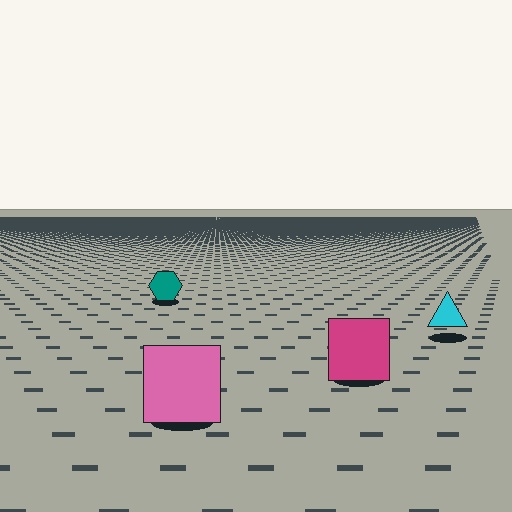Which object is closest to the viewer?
The pink square is closest. The texture marks near it are larger and more spread out.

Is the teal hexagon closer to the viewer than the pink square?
No. The pink square is closer — you can tell from the texture gradient: the ground texture is coarser near it.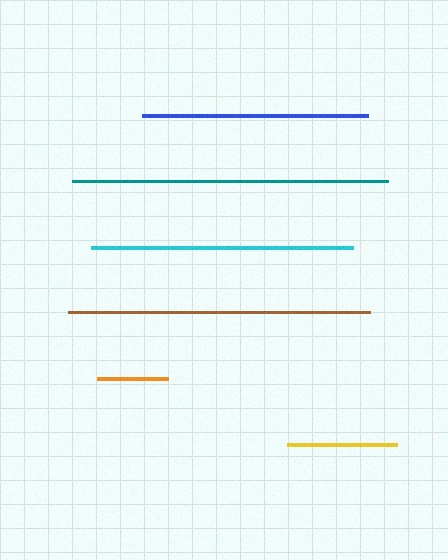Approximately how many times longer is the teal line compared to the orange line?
The teal line is approximately 4.5 times the length of the orange line.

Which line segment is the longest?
The teal line is the longest at approximately 316 pixels.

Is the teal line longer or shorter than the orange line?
The teal line is longer than the orange line.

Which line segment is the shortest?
The orange line is the shortest at approximately 71 pixels.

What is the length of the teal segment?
The teal segment is approximately 316 pixels long.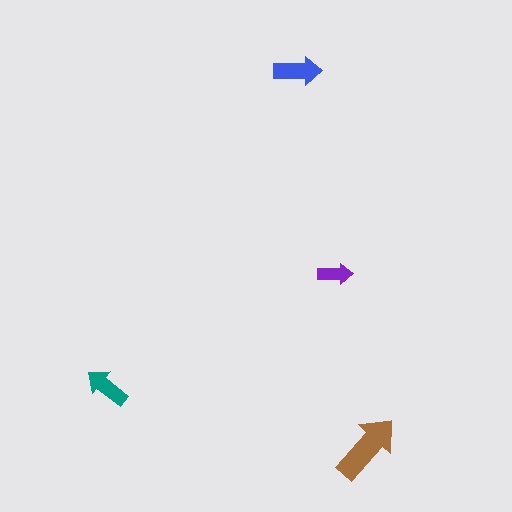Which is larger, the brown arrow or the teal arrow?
The brown one.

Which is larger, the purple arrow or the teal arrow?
The teal one.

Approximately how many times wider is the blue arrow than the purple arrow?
About 1.5 times wider.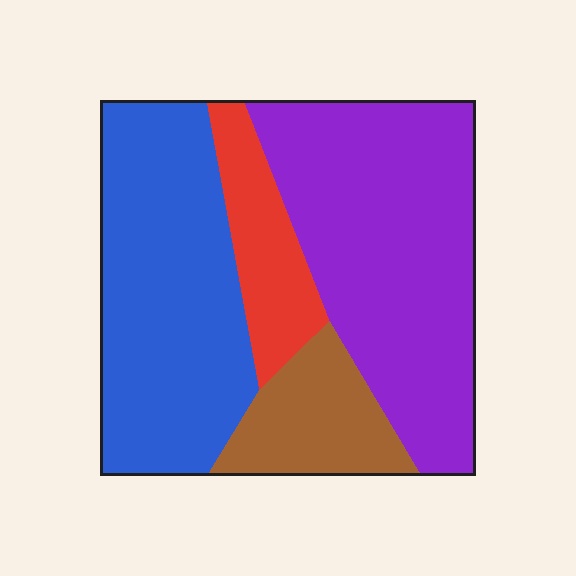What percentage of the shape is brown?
Brown covers roughly 15% of the shape.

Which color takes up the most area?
Purple, at roughly 40%.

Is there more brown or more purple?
Purple.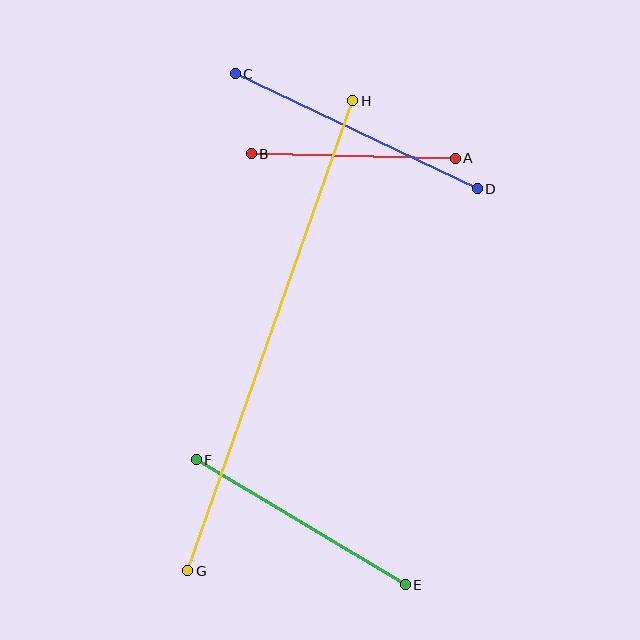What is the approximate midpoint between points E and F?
The midpoint is at approximately (301, 522) pixels.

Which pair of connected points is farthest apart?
Points G and H are farthest apart.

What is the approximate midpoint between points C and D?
The midpoint is at approximately (356, 131) pixels.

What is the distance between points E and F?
The distance is approximately 243 pixels.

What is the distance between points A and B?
The distance is approximately 204 pixels.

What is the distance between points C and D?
The distance is approximately 268 pixels.